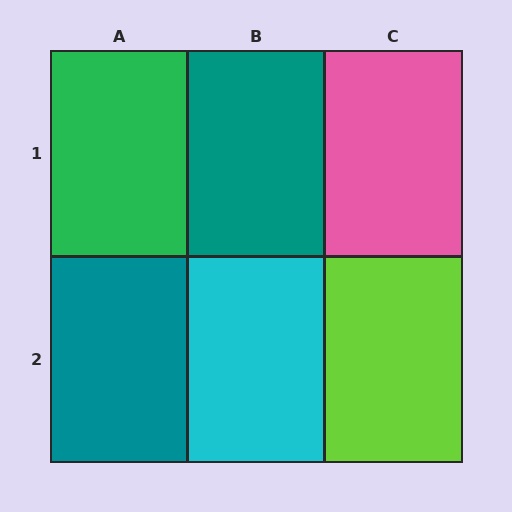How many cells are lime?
1 cell is lime.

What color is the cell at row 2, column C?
Lime.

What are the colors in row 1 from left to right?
Green, teal, pink.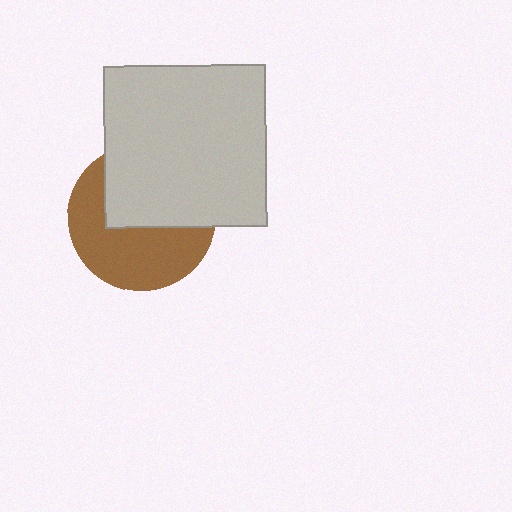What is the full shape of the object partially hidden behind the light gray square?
The partially hidden object is a brown circle.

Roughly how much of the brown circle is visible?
About half of it is visible (roughly 53%).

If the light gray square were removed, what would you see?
You would see the complete brown circle.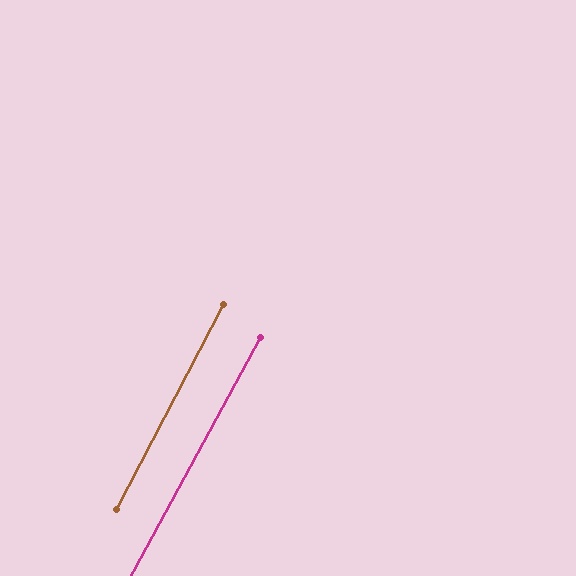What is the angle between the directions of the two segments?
Approximately 1 degree.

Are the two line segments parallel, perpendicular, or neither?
Parallel — their directions differ by only 1.1°.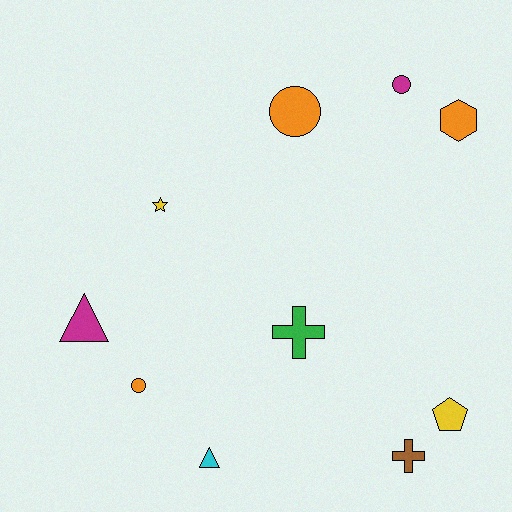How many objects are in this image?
There are 10 objects.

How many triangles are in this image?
There are 2 triangles.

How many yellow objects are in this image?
There are 2 yellow objects.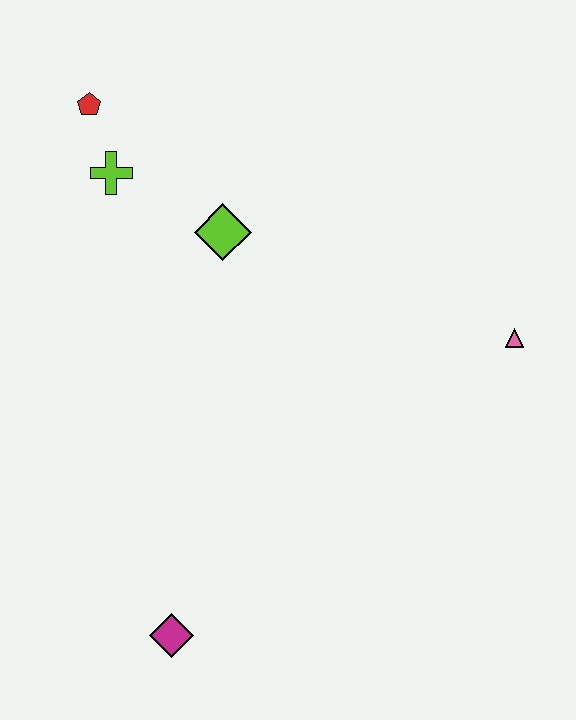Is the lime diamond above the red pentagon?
No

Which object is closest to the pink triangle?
The lime diamond is closest to the pink triangle.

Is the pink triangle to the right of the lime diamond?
Yes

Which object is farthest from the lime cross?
The magenta diamond is farthest from the lime cross.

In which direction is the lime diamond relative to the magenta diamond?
The lime diamond is above the magenta diamond.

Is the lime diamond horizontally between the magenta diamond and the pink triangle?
Yes